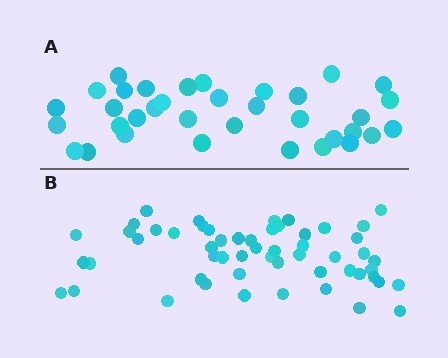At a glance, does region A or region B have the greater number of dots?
Region B (the bottom region) has more dots.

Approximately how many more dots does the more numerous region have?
Region B has approximately 20 more dots than region A.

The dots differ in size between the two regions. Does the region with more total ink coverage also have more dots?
No. Region A has more total ink coverage because its dots are larger, but region B actually contains more individual dots. Total area can be misleading — the number of items is what matters here.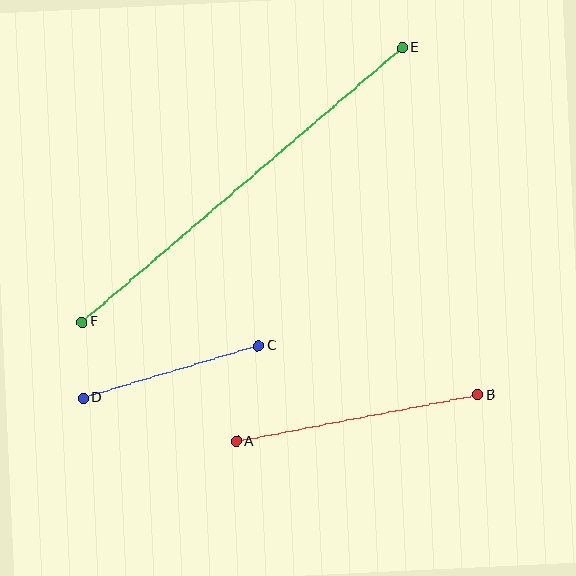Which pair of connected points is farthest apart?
Points E and F are farthest apart.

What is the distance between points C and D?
The distance is approximately 183 pixels.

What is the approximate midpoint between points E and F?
The midpoint is at approximately (242, 185) pixels.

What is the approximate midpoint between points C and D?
The midpoint is at approximately (171, 372) pixels.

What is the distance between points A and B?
The distance is approximately 246 pixels.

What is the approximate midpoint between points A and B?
The midpoint is at approximately (357, 418) pixels.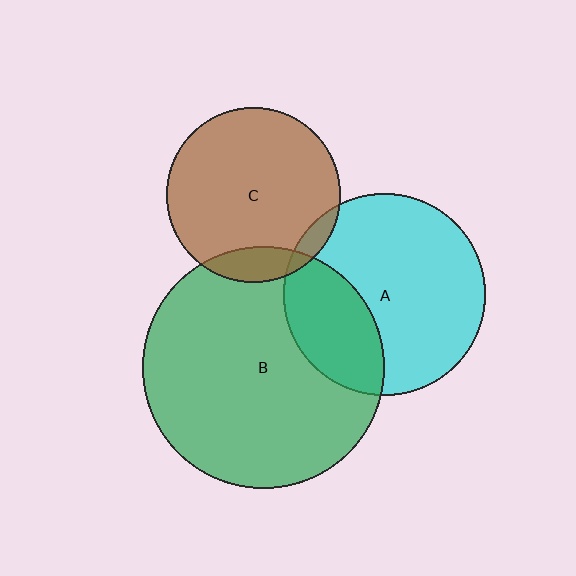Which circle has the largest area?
Circle B (green).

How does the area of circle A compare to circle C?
Approximately 1.3 times.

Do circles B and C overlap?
Yes.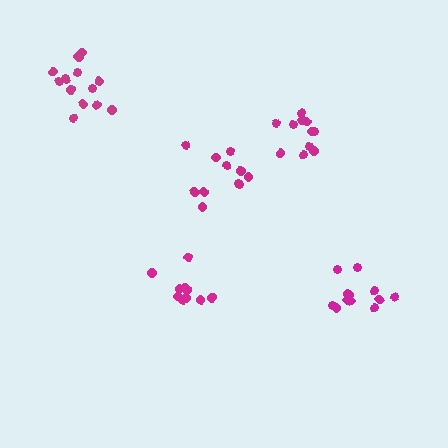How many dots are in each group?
Group 1: 14 dots, Group 2: 10 dots, Group 3: 11 dots, Group 4: 11 dots, Group 5: 12 dots (58 total).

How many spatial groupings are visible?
There are 5 spatial groupings.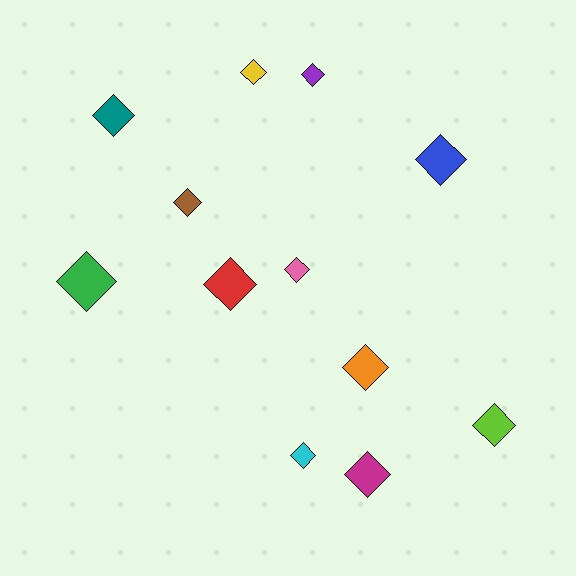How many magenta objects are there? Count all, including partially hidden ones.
There is 1 magenta object.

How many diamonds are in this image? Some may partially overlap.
There are 12 diamonds.